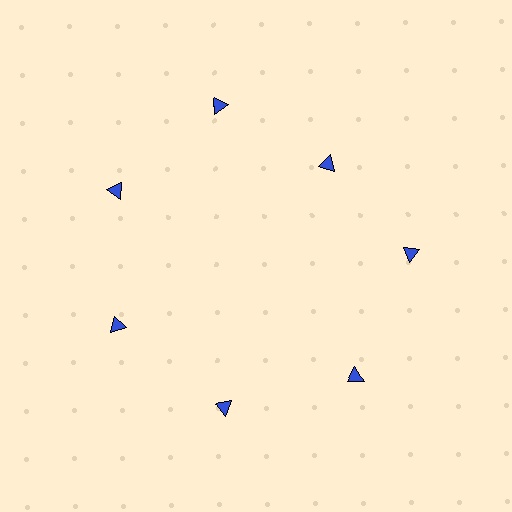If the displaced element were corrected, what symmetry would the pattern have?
It would have 7-fold rotational symmetry — the pattern would map onto itself every 51 degrees.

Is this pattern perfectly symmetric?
No. The 7 blue triangles are arranged in a ring, but one element near the 1 o'clock position is pulled inward toward the center, breaking the 7-fold rotational symmetry.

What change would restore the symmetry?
The symmetry would be restored by moving it outward, back onto the ring so that all 7 triangles sit at equal angles and equal distance from the center.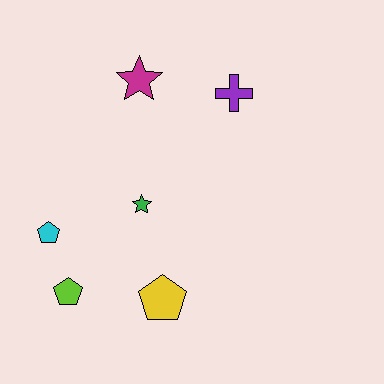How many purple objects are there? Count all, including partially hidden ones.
There is 1 purple object.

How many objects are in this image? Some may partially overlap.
There are 6 objects.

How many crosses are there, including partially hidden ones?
There is 1 cross.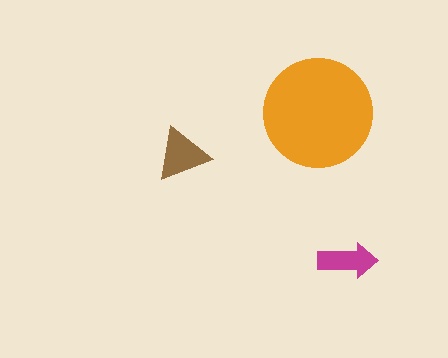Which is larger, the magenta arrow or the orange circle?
The orange circle.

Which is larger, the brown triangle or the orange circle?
The orange circle.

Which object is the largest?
The orange circle.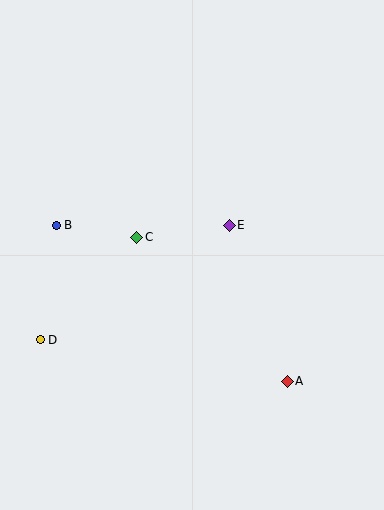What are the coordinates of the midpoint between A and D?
The midpoint between A and D is at (164, 361).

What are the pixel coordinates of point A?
Point A is at (287, 381).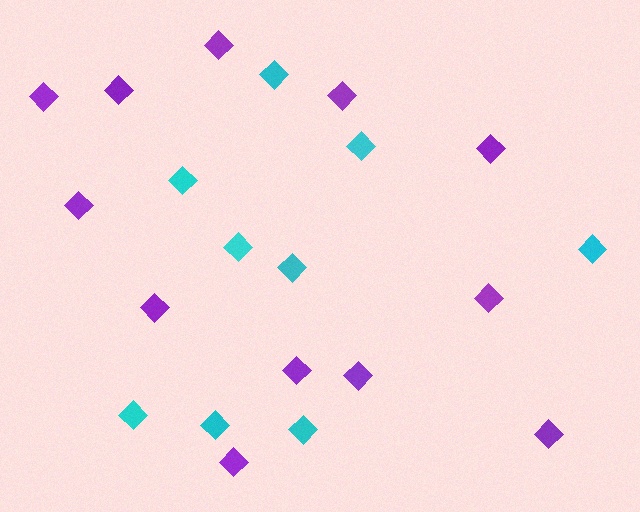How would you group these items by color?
There are 2 groups: one group of purple diamonds (12) and one group of cyan diamonds (9).